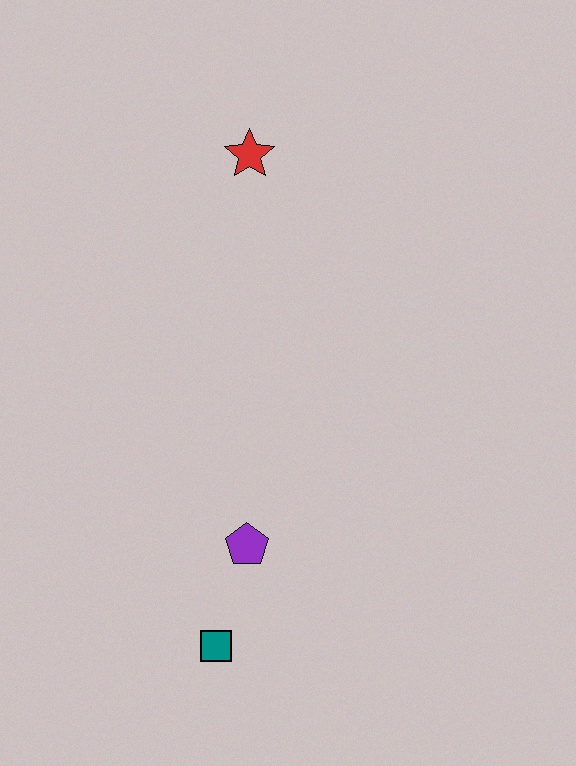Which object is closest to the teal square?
The purple pentagon is closest to the teal square.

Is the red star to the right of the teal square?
Yes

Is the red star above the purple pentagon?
Yes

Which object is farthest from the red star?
The teal square is farthest from the red star.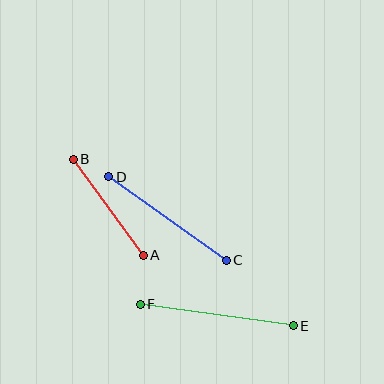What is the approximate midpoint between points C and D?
The midpoint is at approximately (168, 219) pixels.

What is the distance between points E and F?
The distance is approximately 155 pixels.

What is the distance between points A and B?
The distance is approximately 118 pixels.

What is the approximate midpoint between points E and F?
The midpoint is at approximately (217, 315) pixels.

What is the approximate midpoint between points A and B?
The midpoint is at approximately (108, 207) pixels.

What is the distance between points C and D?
The distance is approximately 144 pixels.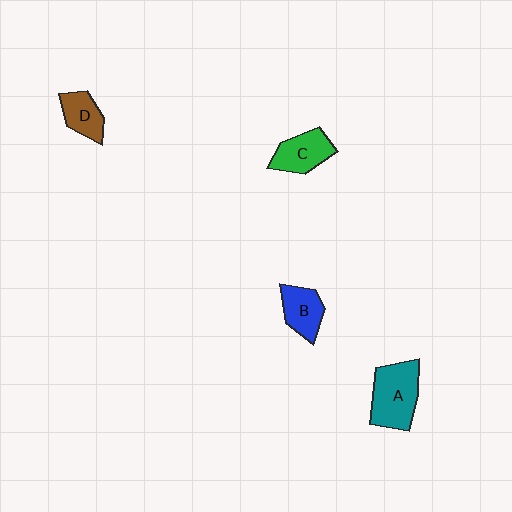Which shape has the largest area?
Shape A (teal).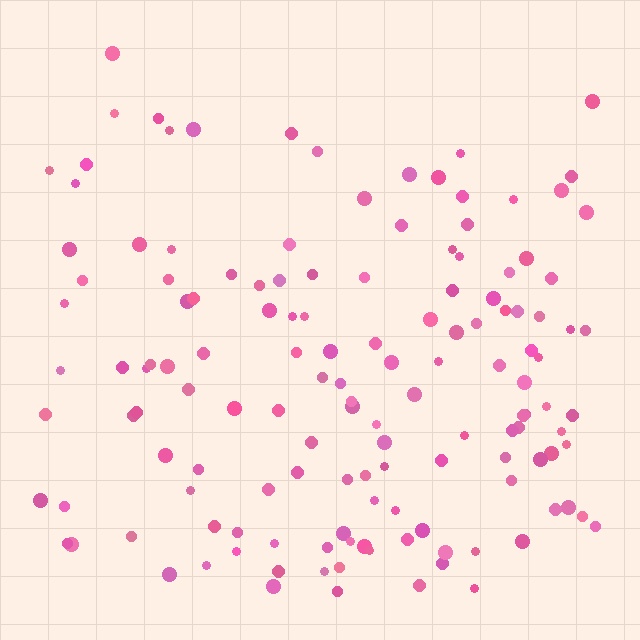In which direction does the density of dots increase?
From top to bottom, with the bottom side densest.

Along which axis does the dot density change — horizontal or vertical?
Vertical.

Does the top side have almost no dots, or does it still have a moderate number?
Still a moderate number, just noticeably fewer than the bottom.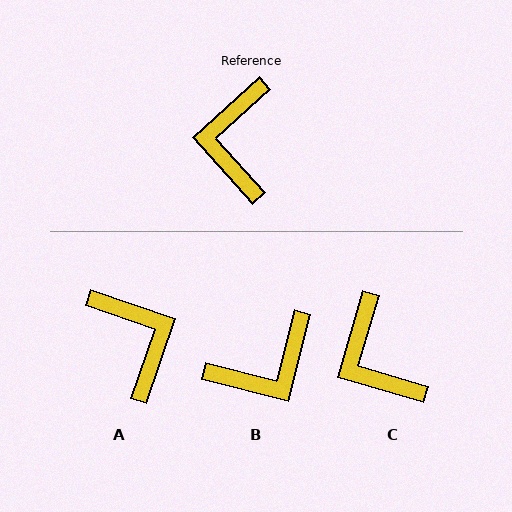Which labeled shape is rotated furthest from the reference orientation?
A, about 151 degrees away.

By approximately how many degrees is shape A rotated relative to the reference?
Approximately 151 degrees clockwise.